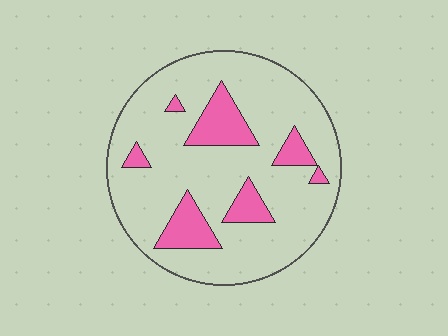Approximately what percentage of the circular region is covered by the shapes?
Approximately 20%.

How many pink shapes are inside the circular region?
7.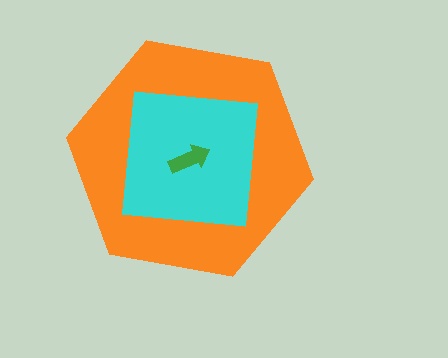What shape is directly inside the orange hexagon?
The cyan square.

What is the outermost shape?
The orange hexagon.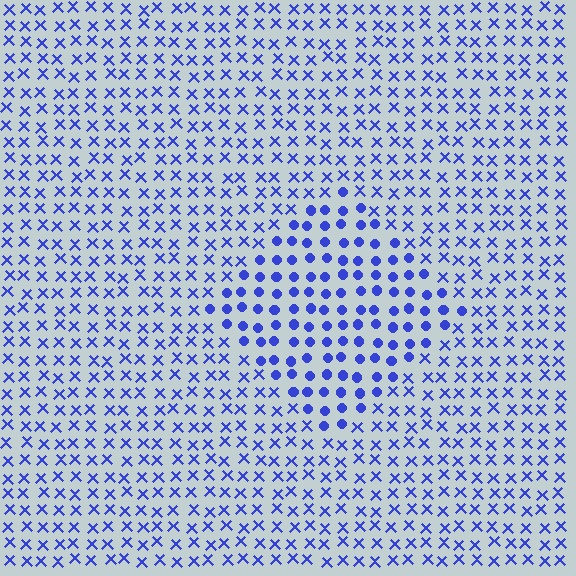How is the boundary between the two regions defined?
The boundary is defined by a change in element shape: circles inside vs. X marks outside. All elements share the same color and spacing.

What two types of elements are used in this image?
The image uses circles inside the diamond region and X marks outside it.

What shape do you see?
I see a diamond.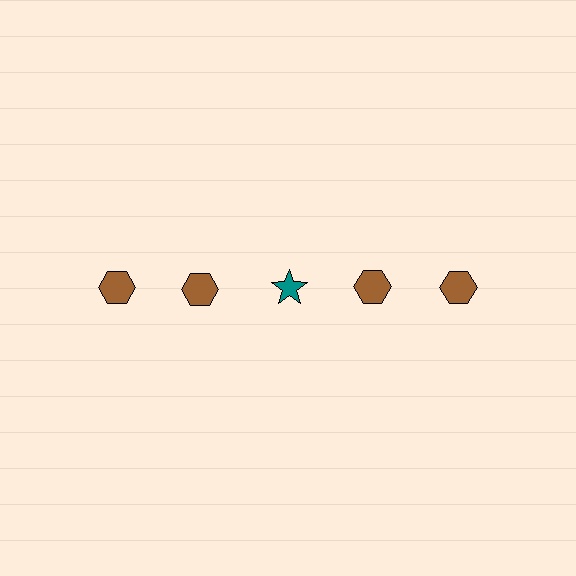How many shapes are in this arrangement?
There are 5 shapes arranged in a grid pattern.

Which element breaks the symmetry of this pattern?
The teal star in the top row, center column breaks the symmetry. All other shapes are brown hexagons.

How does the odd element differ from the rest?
It differs in both color (teal instead of brown) and shape (star instead of hexagon).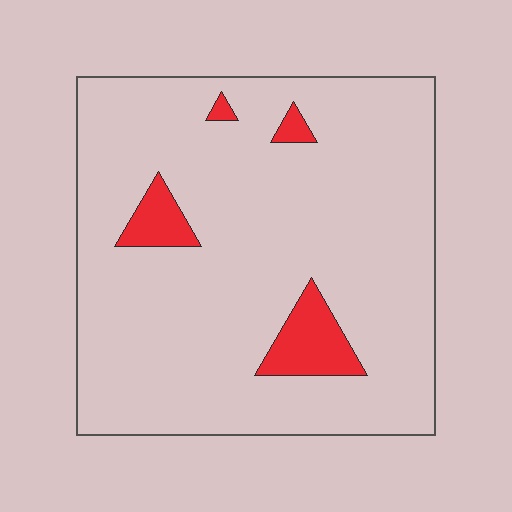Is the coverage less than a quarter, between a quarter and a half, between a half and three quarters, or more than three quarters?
Less than a quarter.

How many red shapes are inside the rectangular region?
4.